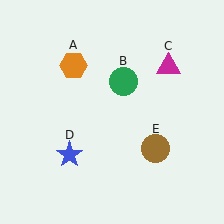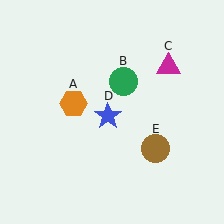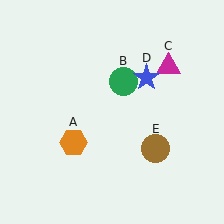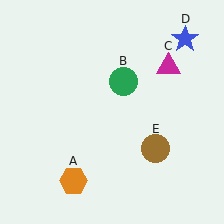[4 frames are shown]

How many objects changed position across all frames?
2 objects changed position: orange hexagon (object A), blue star (object D).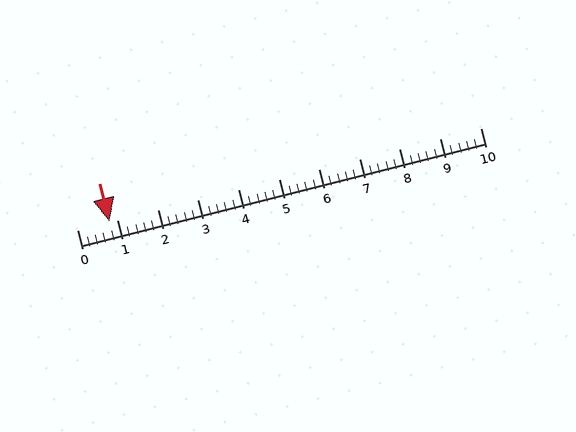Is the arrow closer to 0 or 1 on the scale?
The arrow is closer to 1.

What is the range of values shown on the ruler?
The ruler shows values from 0 to 10.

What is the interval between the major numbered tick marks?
The major tick marks are spaced 1 units apart.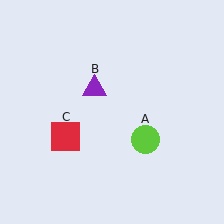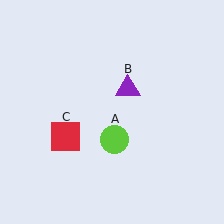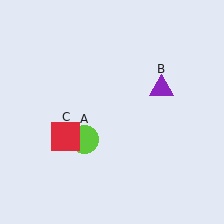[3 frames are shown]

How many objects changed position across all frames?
2 objects changed position: lime circle (object A), purple triangle (object B).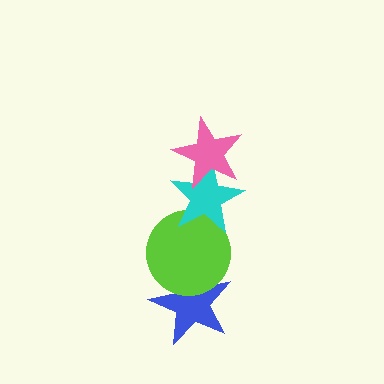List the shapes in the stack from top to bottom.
From top to bottom: the pink star, the cyan star, the lime circle, the blue star.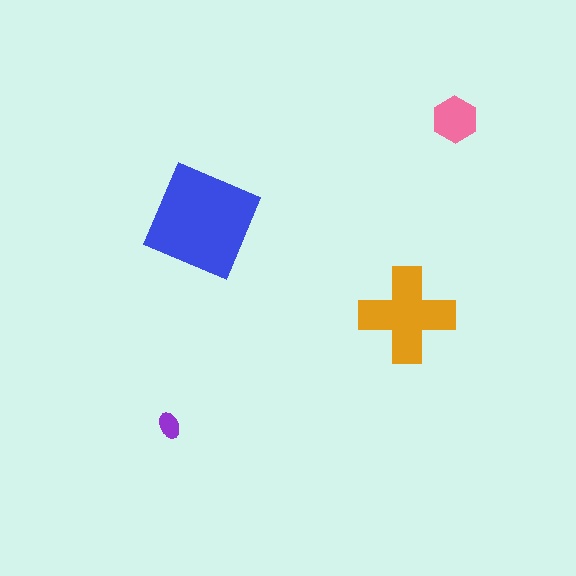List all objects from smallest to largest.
The purple ellipse, the pink hexagon, the orange cross, the blue square.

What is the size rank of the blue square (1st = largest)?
1st.